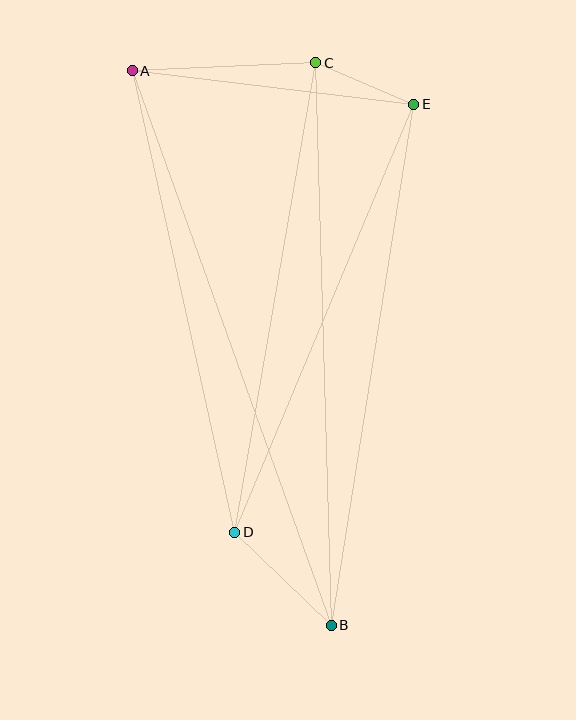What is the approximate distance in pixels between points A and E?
The distance between A and E is approximately 283 pixels.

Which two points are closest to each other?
Points C and E are closest to each other.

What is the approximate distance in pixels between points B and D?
The distance between B and D is approximately 134 pixels.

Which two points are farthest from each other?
Points A and B are farthest from each other.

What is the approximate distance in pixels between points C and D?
The distance between C and D is approximately 476 pixels.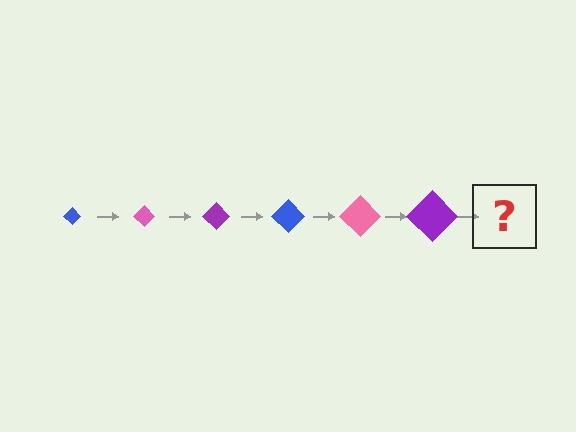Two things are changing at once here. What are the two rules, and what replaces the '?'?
The two rules are that the diamond grows larger each step and the color cycles through blue, pink, and purple. The '?' should be a blue diamond, larger than the previous one.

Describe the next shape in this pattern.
It should be a blue diamond, larger than the previous one.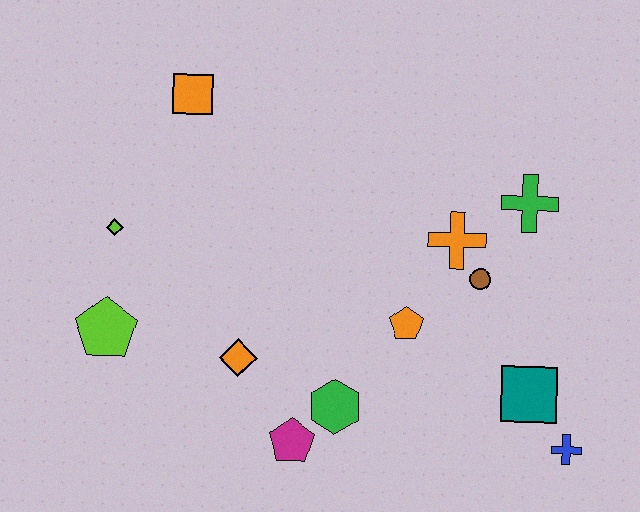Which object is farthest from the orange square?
The blue cross is farthest from the orange square.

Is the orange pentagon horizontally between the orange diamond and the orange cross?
Yes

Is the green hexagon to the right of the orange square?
Yes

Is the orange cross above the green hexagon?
Yes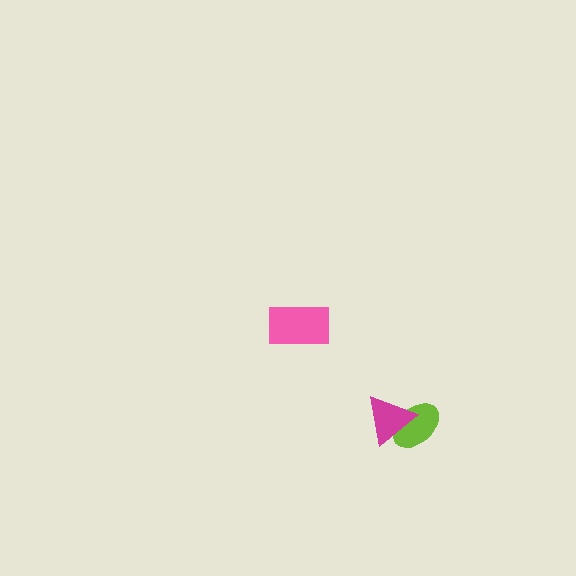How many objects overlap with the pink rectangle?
0 objects overlap with the pink rectangle.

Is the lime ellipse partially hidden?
Yes, it is partially covered by another shape.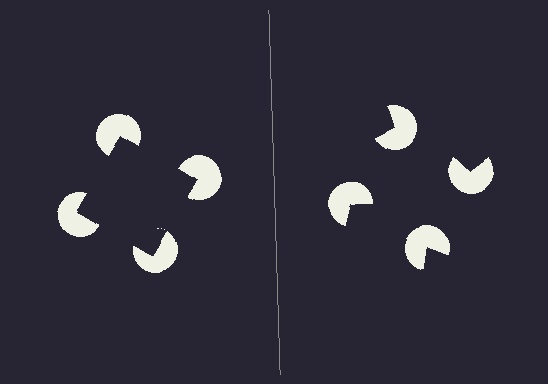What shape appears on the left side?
An illusory square.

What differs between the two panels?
The pac-man discs are positioned identically on both sides; only the wedge orientations differ. On the left they align to a square; on the right they are misaligned.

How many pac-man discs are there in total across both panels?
8 — 4 on each side.